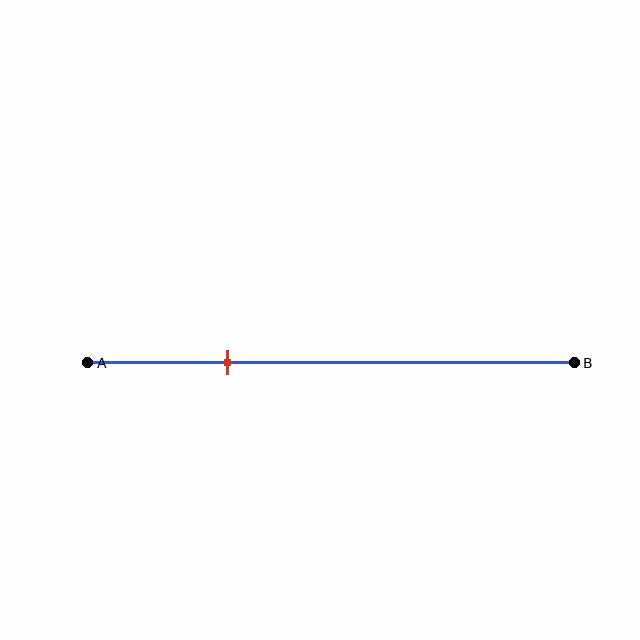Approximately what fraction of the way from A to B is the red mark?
The red mark is approximately 30% of the way from A to B.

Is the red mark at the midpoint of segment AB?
No, the mark is at about 30% from A, not at the 50% midpoint.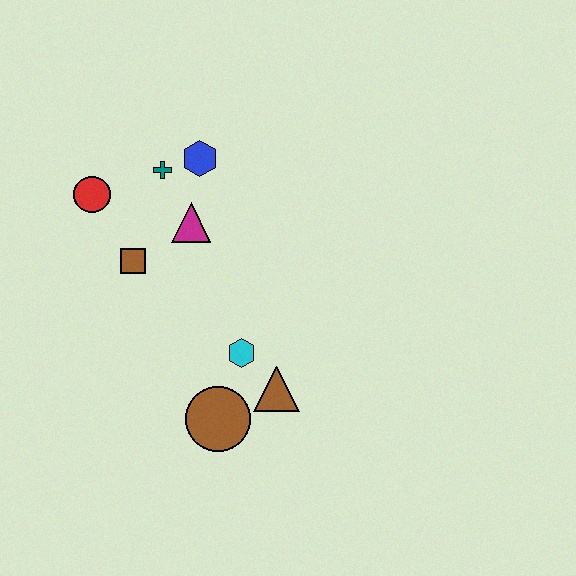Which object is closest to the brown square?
The magenta triangle is closest to the brown square.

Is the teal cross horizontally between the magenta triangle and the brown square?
Yes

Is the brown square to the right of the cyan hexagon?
No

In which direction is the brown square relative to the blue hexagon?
The brown square is below the blue hexagon.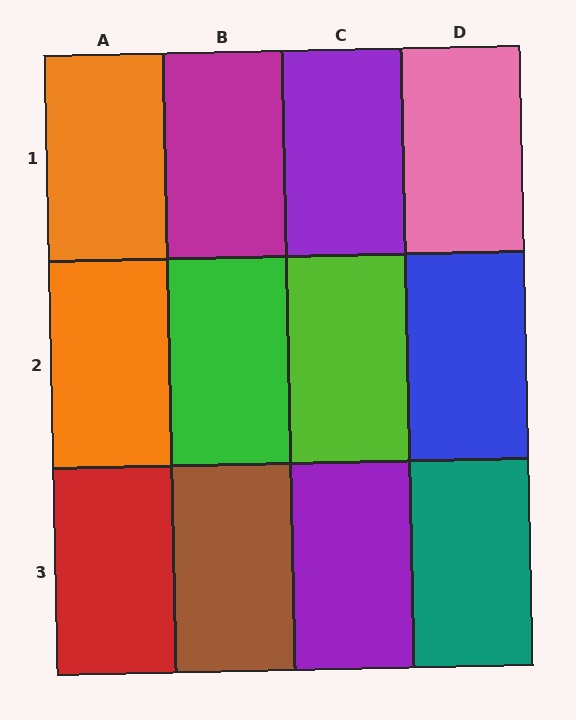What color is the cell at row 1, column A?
Orange.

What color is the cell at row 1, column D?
Pink.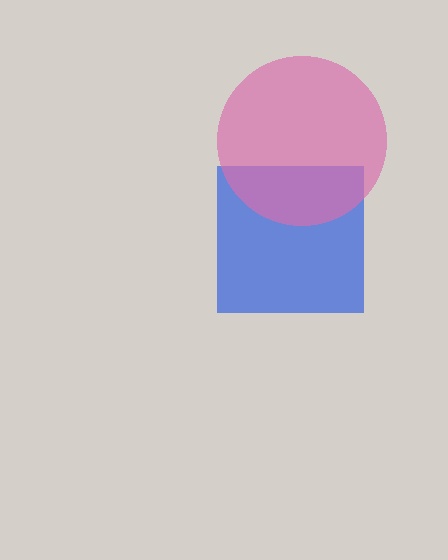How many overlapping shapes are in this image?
There are 2 overlapping shapes in the image.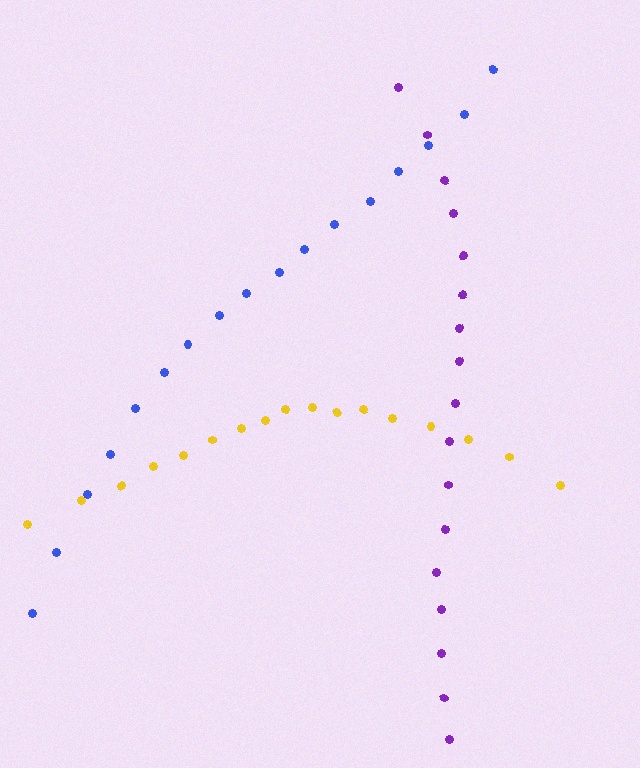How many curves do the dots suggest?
There are 3 distinct paths.